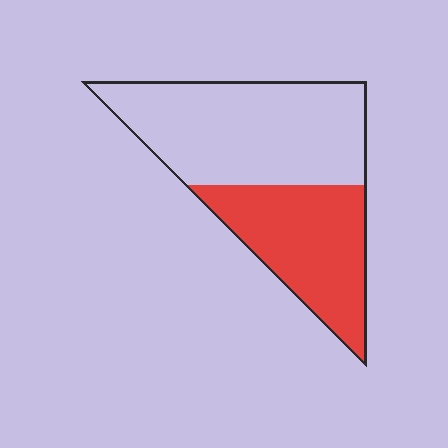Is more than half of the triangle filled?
No.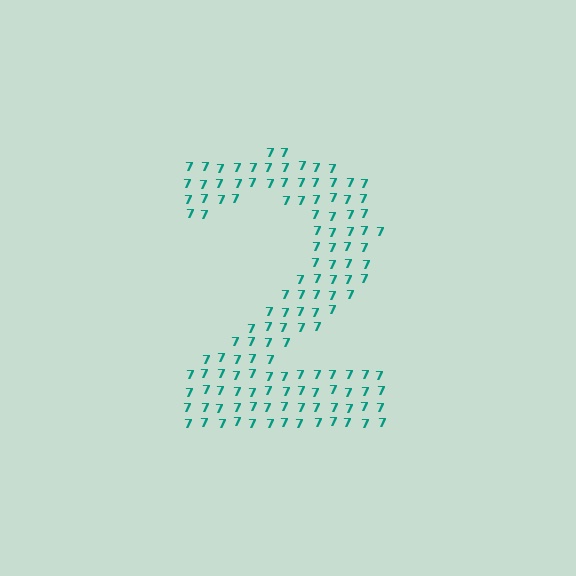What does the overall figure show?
The overall figure shows the digit 2.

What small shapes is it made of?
It is made of small digit 7's.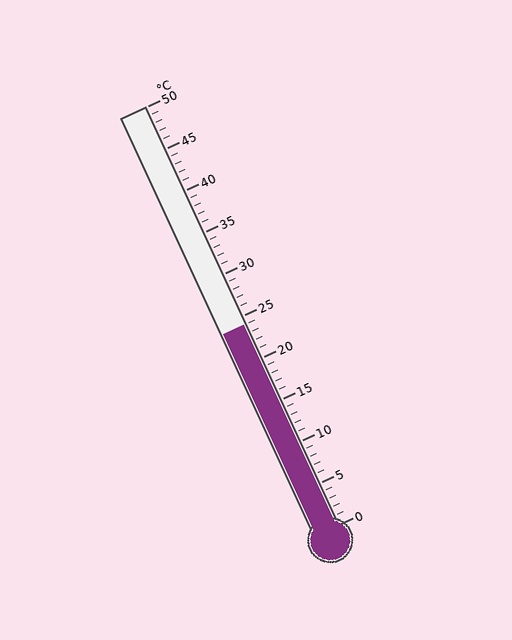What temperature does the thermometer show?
The thermometer shows approximately 24°C.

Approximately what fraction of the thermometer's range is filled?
The thermometer is filled to approximately 50% of its range.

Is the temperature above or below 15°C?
The temperature is above 15°C.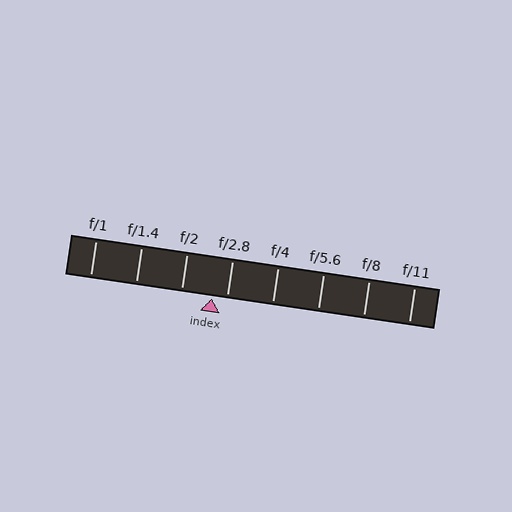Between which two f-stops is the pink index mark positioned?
The index mark is between f/2 and f/2.8.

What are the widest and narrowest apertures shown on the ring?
The widest aperture shown is f/1 and the narrowest is f/11.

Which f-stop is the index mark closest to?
The index mark is closest to f/2.8.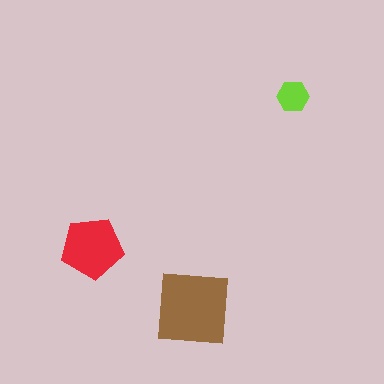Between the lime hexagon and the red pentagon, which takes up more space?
The red pentagon.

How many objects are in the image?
There are 3 objects in the image.